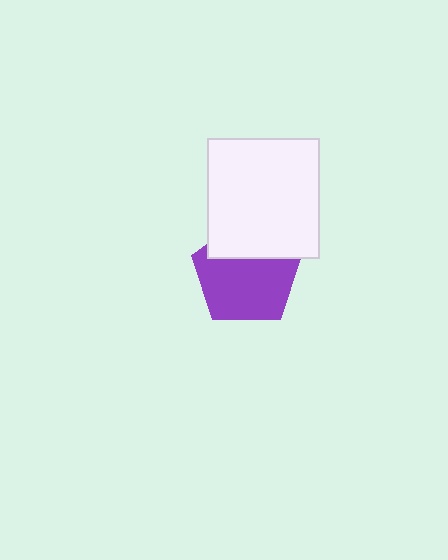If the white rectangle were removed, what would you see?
You would see the complete purple pentagon.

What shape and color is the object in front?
The object in front is a white rectangle.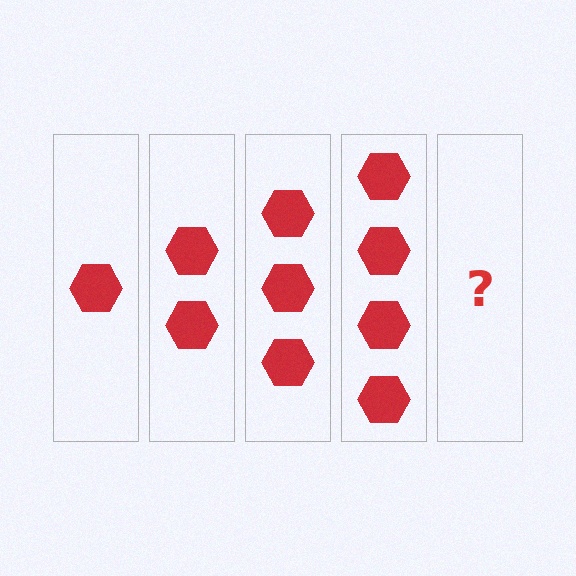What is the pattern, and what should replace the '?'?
The pattern is that each step adds one more hexagon. The '?' should be 5 hexagons.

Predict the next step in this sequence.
The next step is 5 hexagons.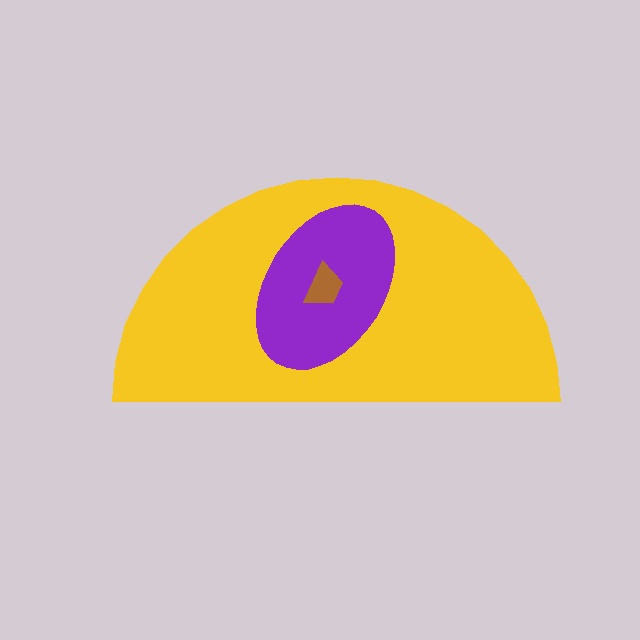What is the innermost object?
The brown trapezoid.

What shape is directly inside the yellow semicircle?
The purple ellipse.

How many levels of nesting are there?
3.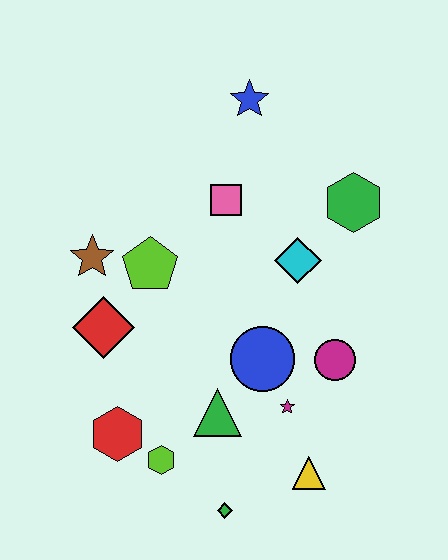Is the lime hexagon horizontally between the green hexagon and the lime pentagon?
Yes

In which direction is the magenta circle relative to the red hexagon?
The magenta circle is to the right of the red hexagon.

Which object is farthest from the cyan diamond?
The green diamond is farthest from the cyan diamond.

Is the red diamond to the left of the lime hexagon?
Yes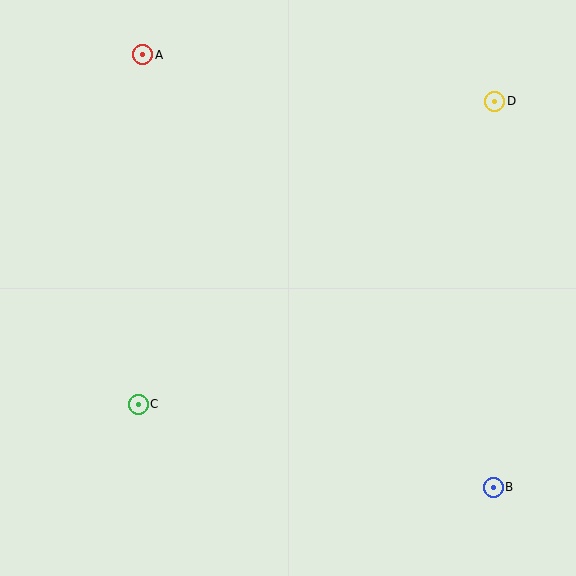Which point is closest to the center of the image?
Point C at (138, 404) is closest to the center.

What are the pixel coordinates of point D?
Point D is at (495, 101).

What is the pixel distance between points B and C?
The distance between B and C is 364 pixels.